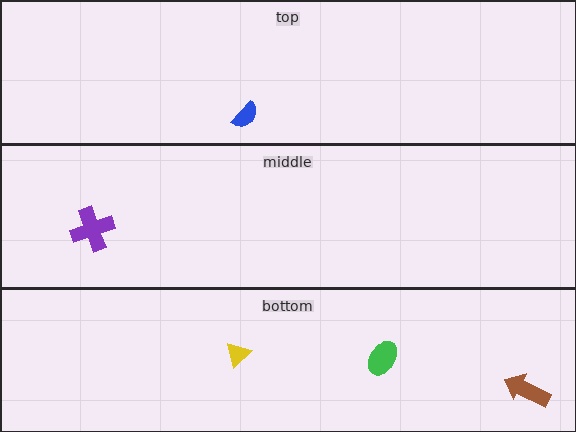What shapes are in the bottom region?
The green ellipse, the yellow triangle, the brown arrow.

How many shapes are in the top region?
1.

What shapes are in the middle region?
The purple cross.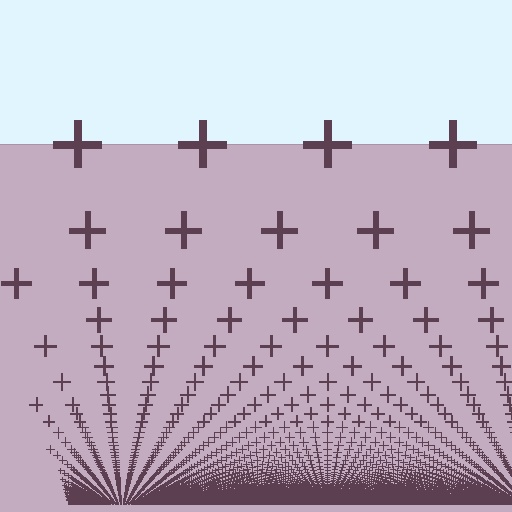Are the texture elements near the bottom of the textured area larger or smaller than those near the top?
Smaller. The gradient is inverted — elements near the bottom are smaller and denser.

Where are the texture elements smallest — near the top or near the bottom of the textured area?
Near the bottom.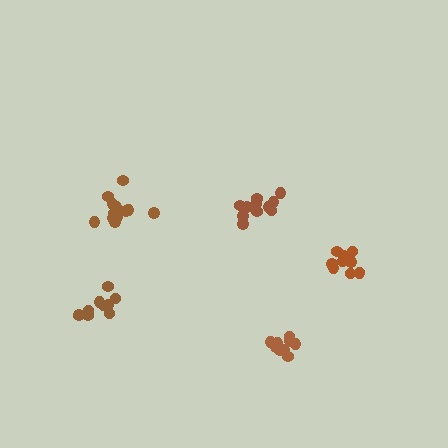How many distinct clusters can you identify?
There are 5 distinct clusters.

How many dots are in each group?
Group 1: 10 dots, Group 2: 10 dots, Group 3: 13 dots, Group 4: 11 dots, Group 5: 11 dots (55 total).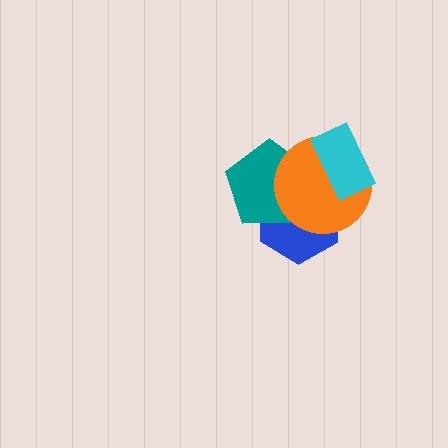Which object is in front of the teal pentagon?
The orange circle is in front of the teal pentagon.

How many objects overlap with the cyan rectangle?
1 object overlaps with the cyan rectangle.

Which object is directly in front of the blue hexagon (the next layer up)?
The teal pentagon is directly in front of the blue hexagon.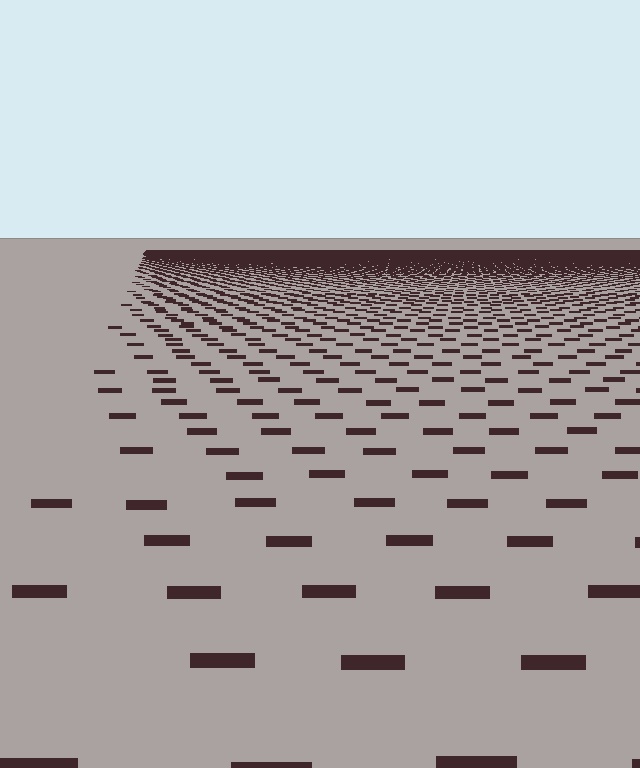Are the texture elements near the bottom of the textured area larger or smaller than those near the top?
Larger. Near the bottom, elements are closer to the viewer and appear at a bigger on-screen size.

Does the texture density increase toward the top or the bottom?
Density increases toward the top.